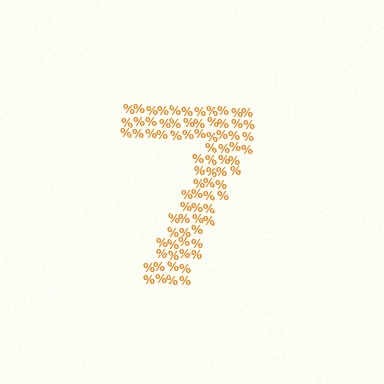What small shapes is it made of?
It is made of small percent signs.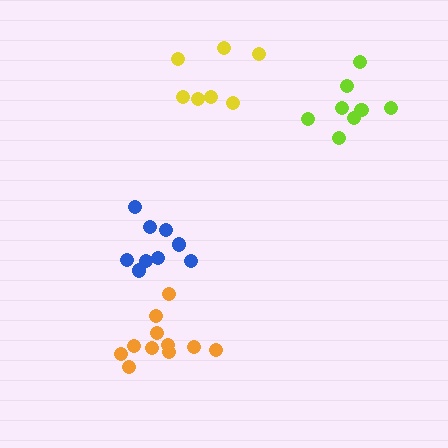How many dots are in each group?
Group 1: 11 dots, Group 2: 9 dots, Group 3: 8 dots, Group 4: 7 dots (35 total).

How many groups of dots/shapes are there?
There are 4 groups.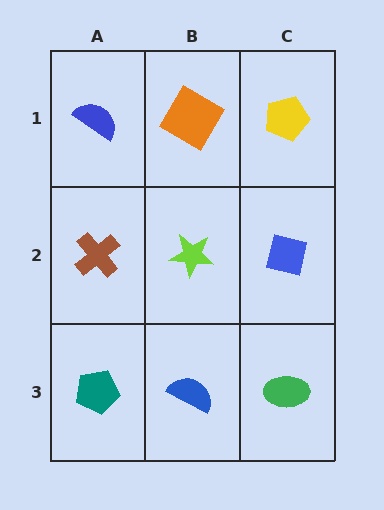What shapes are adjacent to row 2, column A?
A blue semicircle (row 1, column A), a teal pentagon (row 3, column A), a lime star (row 2, column B).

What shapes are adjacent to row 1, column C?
A blue square (row 2, column C), an orange diamond (row 1, column B).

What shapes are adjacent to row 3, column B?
A lime star (row 2, column B), a teal pentagon (row 3, column A), a green ellipse (row 3, column C).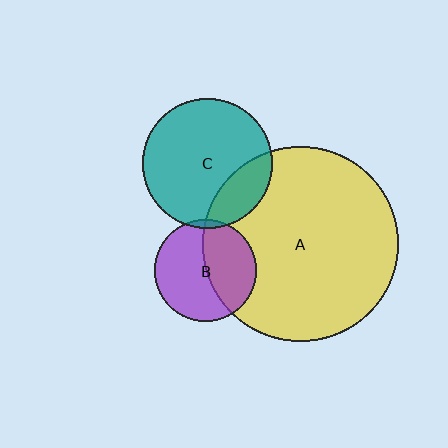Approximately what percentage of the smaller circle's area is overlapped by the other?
Approximately 45%.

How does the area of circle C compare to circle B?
Approximately 1.6 times.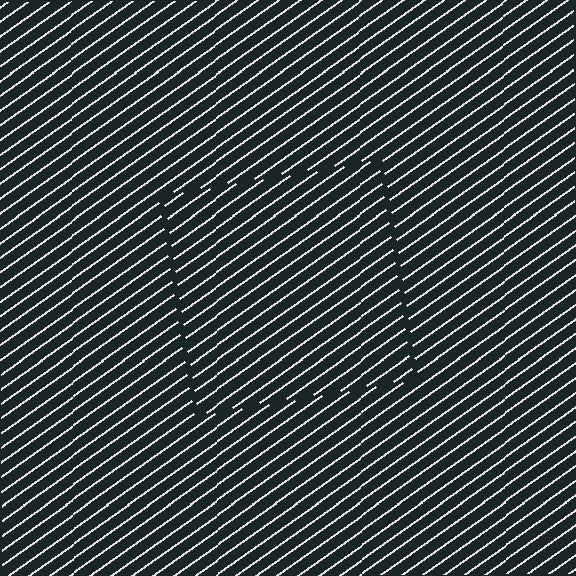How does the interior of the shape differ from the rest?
The interior of the shape contains the same grating, shifted by half a period — the contour is defined by the phase discontinuity where line-ends from the inner and outer gratings abut.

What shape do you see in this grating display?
An illusory square. The interior of the shape contains the same grating, shifted by half a period — the contour is defined by the phase discontinuity where line-ends from the inner and outer gratings abut.